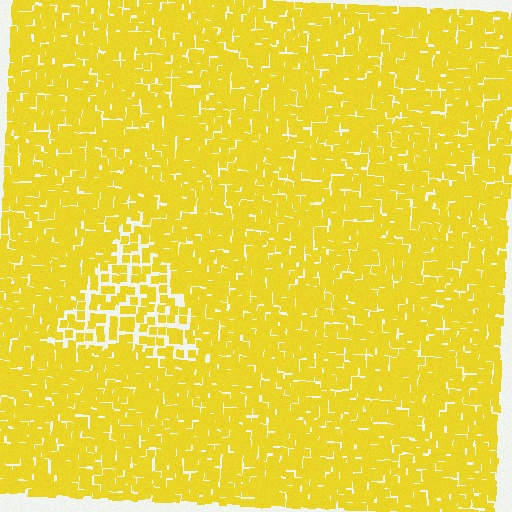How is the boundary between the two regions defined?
The boundary is defined by a change in element density (approximately 1.8x ratio). All elements are the same color, size, and shape.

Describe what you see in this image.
The image contains small yellow elements arranged at two different densities. A triangle-shaped region is visible where the elements are less densely packed than the surrounding area.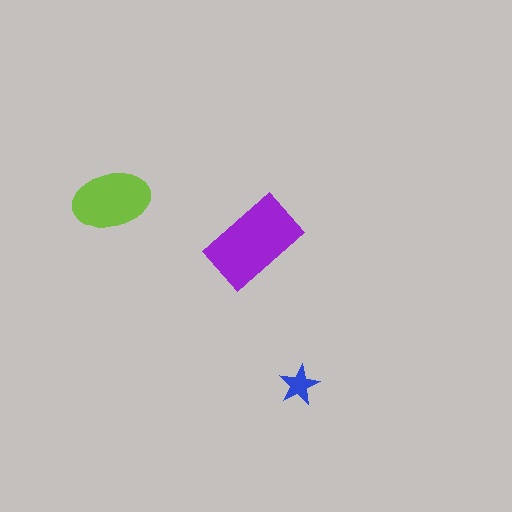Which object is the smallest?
The blue star.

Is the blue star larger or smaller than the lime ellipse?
Smaller.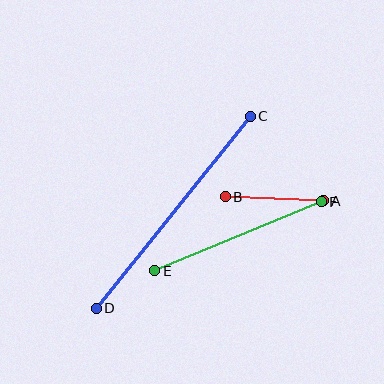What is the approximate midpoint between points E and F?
The midpoint is at approximately (238, 236) pixels.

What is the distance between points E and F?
The distance is approximately 180 pixels.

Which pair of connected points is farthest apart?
Points C and D are farthest apart.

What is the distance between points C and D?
The distance is approximately 246 pixels.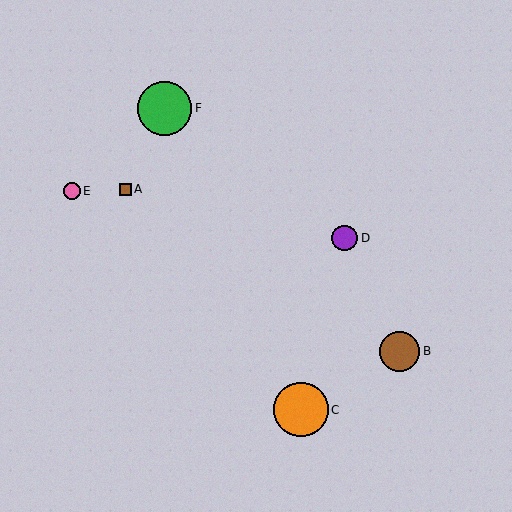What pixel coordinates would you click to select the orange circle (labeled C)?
Click at (301, 410) to select the orange circle C.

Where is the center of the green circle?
The center of the green circle is at (165, 109).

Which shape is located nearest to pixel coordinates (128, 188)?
The brown square (labeled A) at (125, 189) is nearest to that location.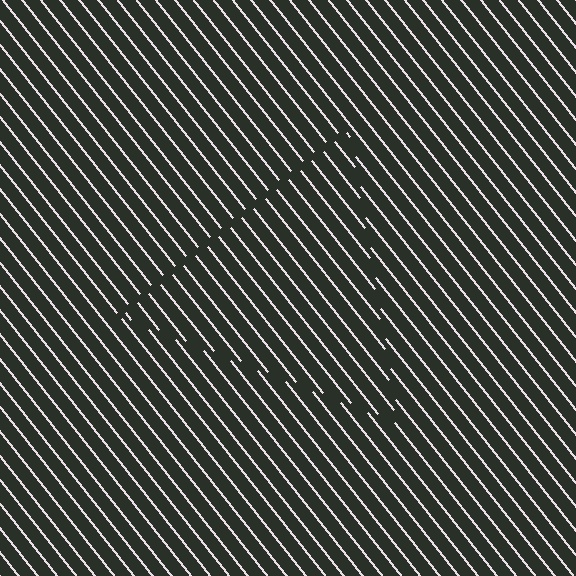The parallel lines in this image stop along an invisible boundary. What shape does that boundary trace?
An illusory triangle. The interior of the shape contains the same grating, shifted by half a period — the contour is defined by the phase discontinuity where line-ends from the inner and outer gratings abut.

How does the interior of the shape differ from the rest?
The interior of the shape contains the same grating, shifted by half a period — the contour is defined by the phase discontinuity where line-ends from the inner and outer gratings abut.